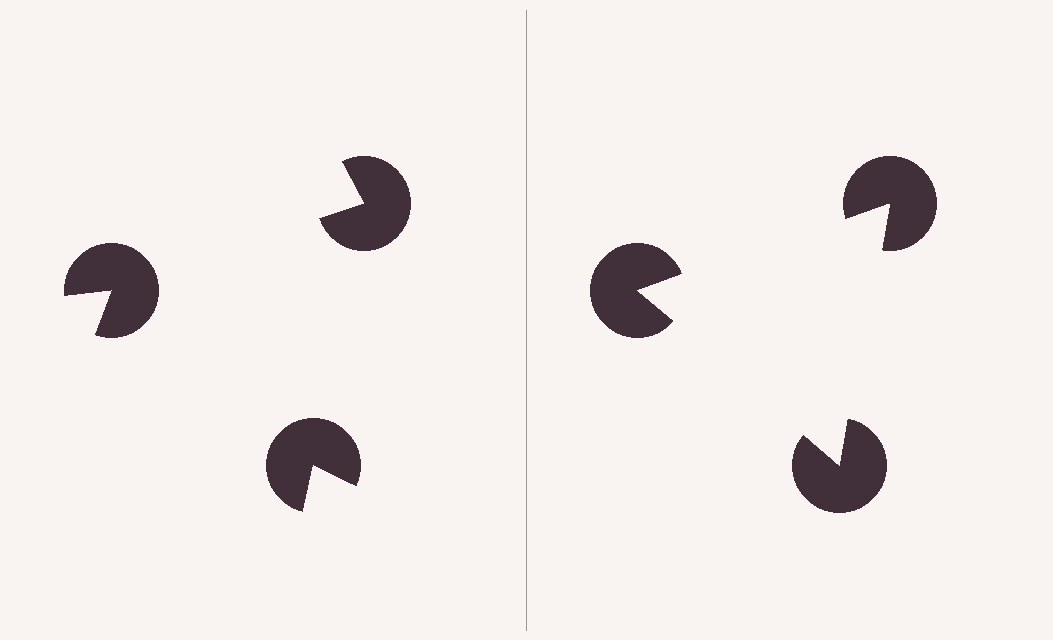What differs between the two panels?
The pac-man discs are positioned identically on both sides; only the wedge orientations differ. On the right they align to a triangle; on the left they are misaligned.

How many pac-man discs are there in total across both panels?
6 — 3 on each side.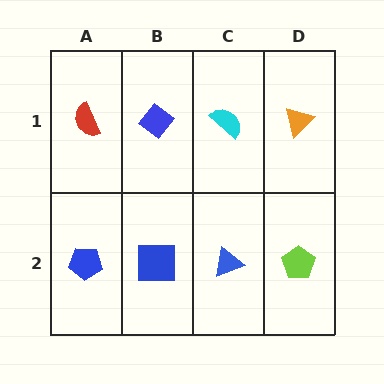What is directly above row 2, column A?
A red semicircle.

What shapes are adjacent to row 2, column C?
A cyan semicircle (row 1, column C), a blue square (row 2, column B), a lime pentagon (row 2, column D).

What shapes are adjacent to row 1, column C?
A blue triangle (row 2, column C), a blue diamond (row 1, column B), an orange triangle (row 1, column D).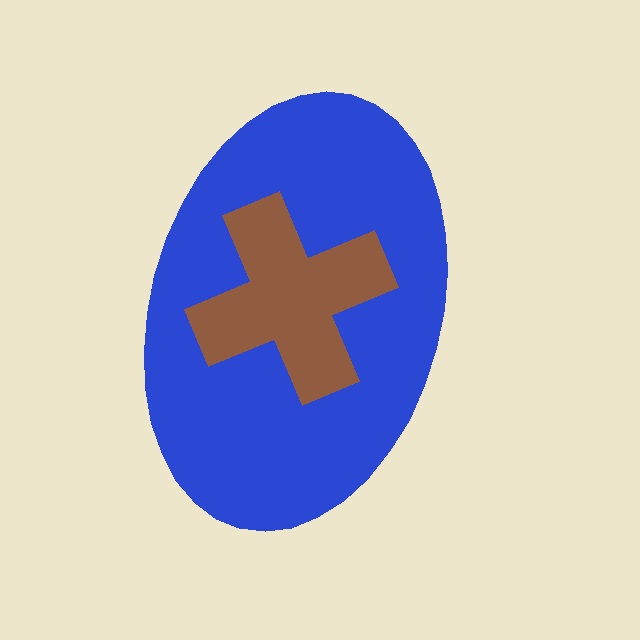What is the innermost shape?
The brown cross.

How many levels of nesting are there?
2.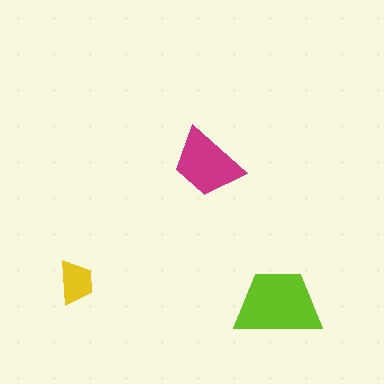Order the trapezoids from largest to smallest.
the lime one, the magenta one, the yellow one.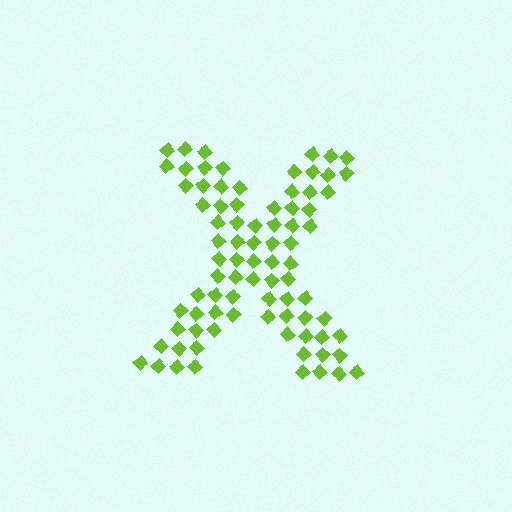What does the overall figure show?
The overall figure shows the letter X.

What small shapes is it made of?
It is made of small diamonds.